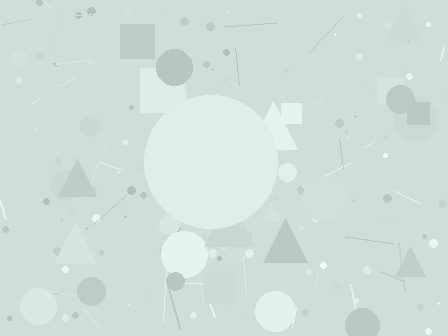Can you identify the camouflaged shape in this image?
The camouflaged shape is a circle.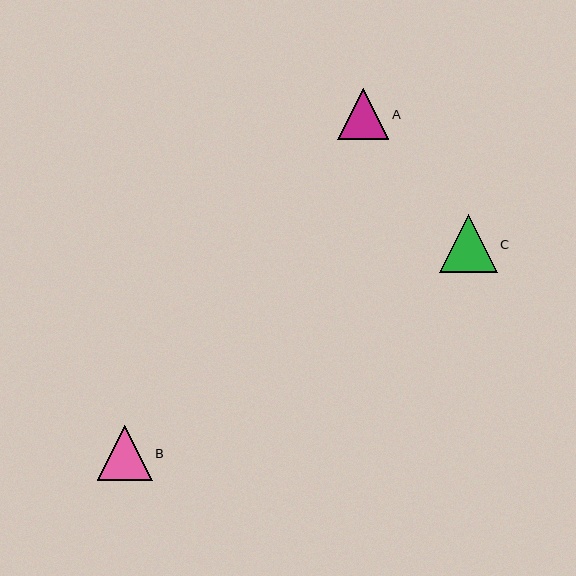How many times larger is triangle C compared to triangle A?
Triangle C is approximately 1.1 times the size of triangle A.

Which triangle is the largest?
Triangle C is the largest with a size of approximately 57 pixels.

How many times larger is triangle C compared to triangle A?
Triangle C is approximately 1.1 times the size of triangle A.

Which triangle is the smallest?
Triangle A is the smallest with a size of approximately 51 pixels.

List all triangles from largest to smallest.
From largest to smallest: C, B, A.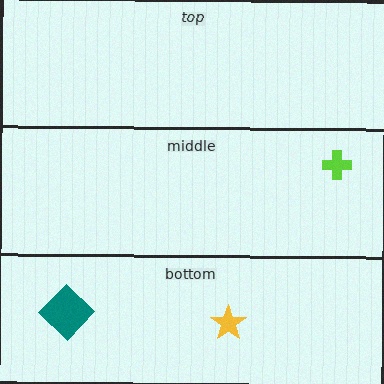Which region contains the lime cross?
The middle region.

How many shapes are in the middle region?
1.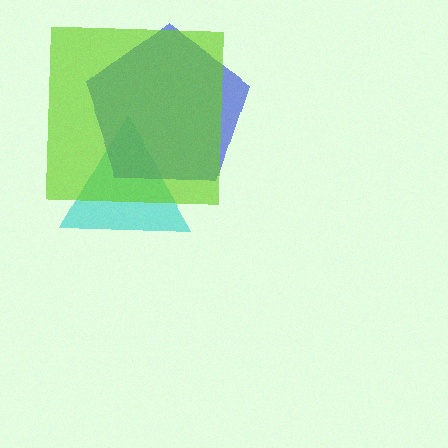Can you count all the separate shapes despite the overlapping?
Yes, there are 3 separate shapes.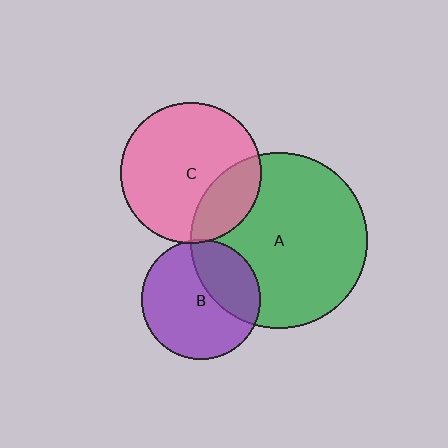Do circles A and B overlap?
Yes.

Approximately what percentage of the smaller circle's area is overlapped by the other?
Approximately 35%.